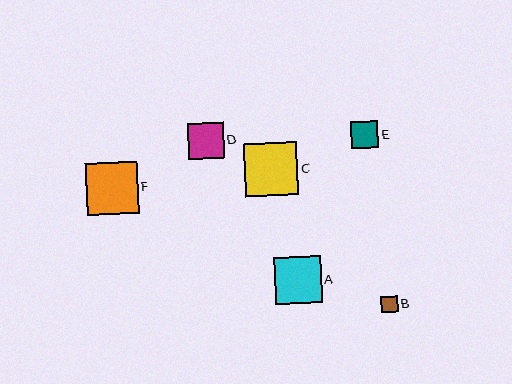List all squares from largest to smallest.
From largest to smallest: C, F, A, D, E, B.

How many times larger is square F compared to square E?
Square F is approximately 1.9 times the size of square E.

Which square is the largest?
Square C is the largest with a size of approximately 53 pixels.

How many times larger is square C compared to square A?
Square C is approximately 1.1 times the size of square A.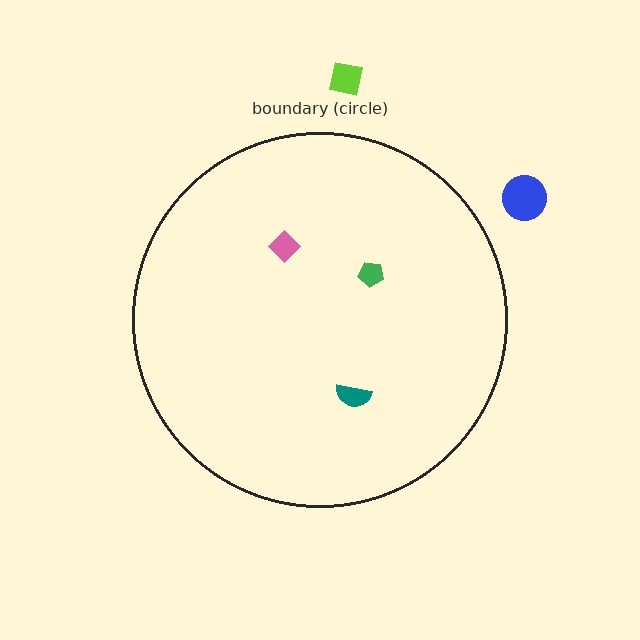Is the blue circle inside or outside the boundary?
Outside.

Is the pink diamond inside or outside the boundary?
Inside.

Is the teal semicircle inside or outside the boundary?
Inside.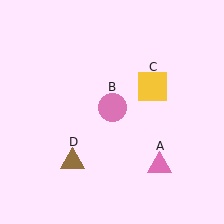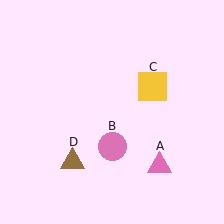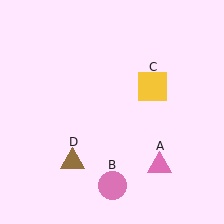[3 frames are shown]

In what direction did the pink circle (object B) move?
The pink circle (object B) moved down.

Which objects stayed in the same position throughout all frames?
Pink triangle (object A) and yellow square (object C) and brown triangle (object D) remained stationary.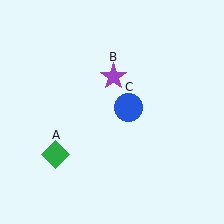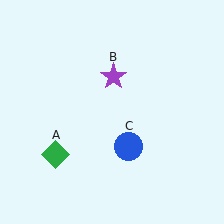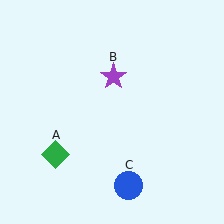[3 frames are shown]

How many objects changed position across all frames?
1 object changed position: blue circle (object C).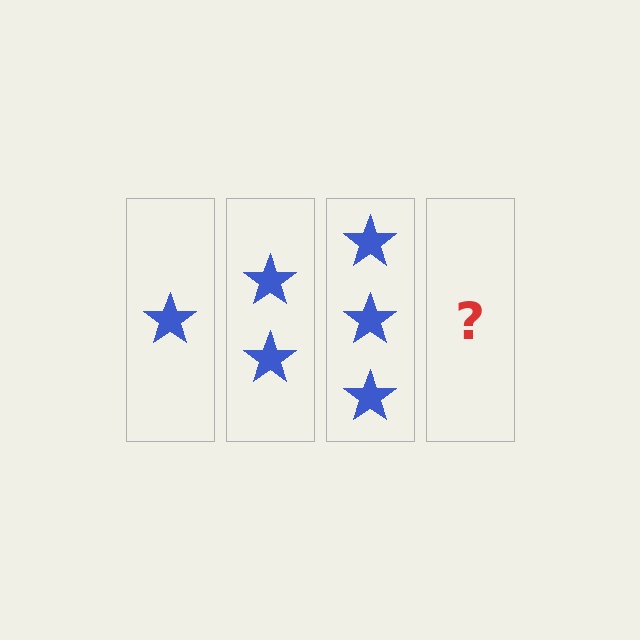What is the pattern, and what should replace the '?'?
The pattern is that each step adds one more star. The '?' should be 4 stars.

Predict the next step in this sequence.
The next step is 4 stars.